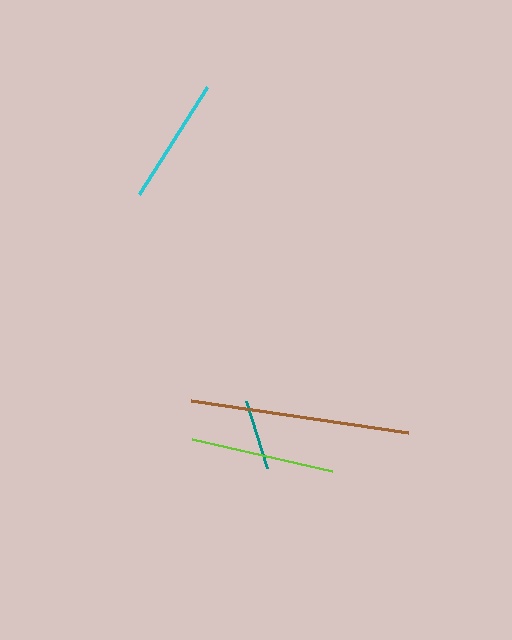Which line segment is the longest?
The brown line is the longest at approximately 219 pixels.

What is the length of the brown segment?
The brown segment is approximately 219 pixels long.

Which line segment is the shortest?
The teal line is the shortest at approximately 70 pixels.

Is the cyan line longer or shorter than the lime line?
The lime line is longer than the cyan line.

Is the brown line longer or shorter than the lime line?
The brown line is longer than the lime line.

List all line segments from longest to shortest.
From longest to shortest: brown, lime, cyan, teal.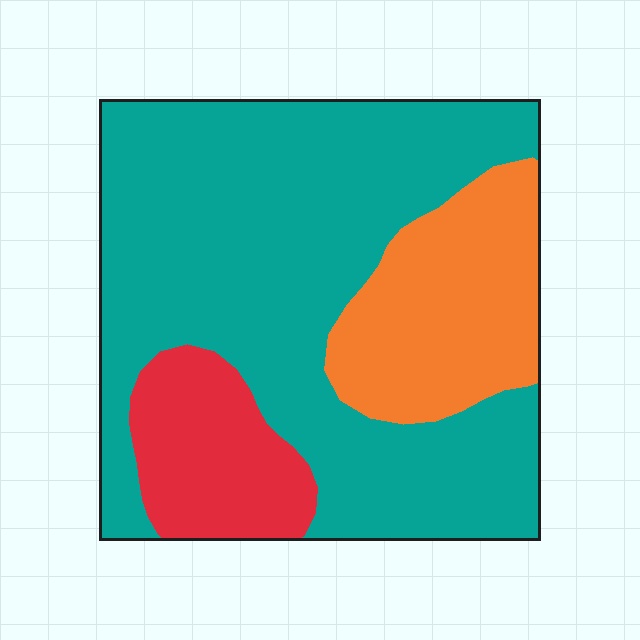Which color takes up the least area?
Red, at roughly 15%.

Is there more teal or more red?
Teal.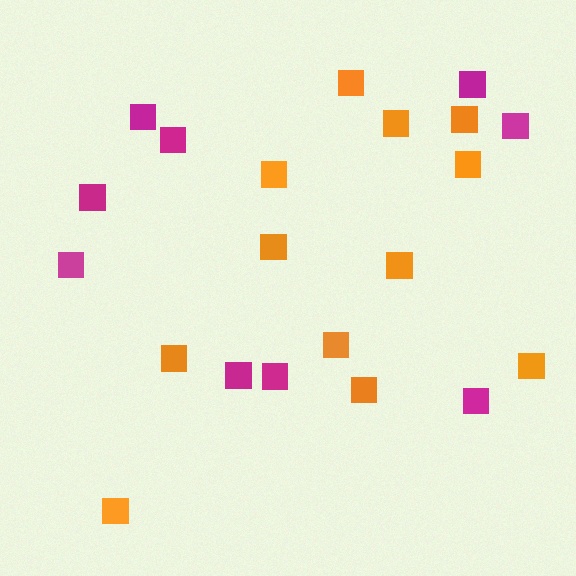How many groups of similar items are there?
There are 2 groups: one group of orange squares (12) and one group of magenta squares (9).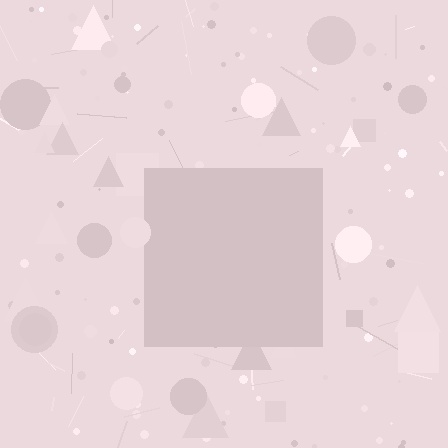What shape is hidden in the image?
A square is hidden in the image.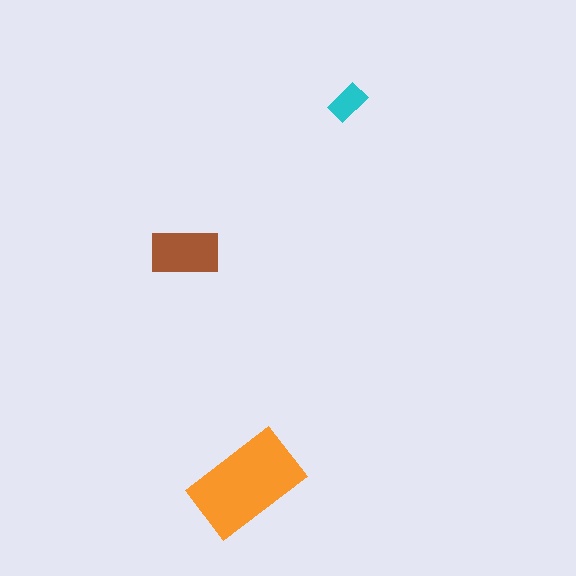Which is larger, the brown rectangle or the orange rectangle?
The orange one.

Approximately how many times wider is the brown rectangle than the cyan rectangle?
About 2 times wider.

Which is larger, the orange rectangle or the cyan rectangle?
The orange one.